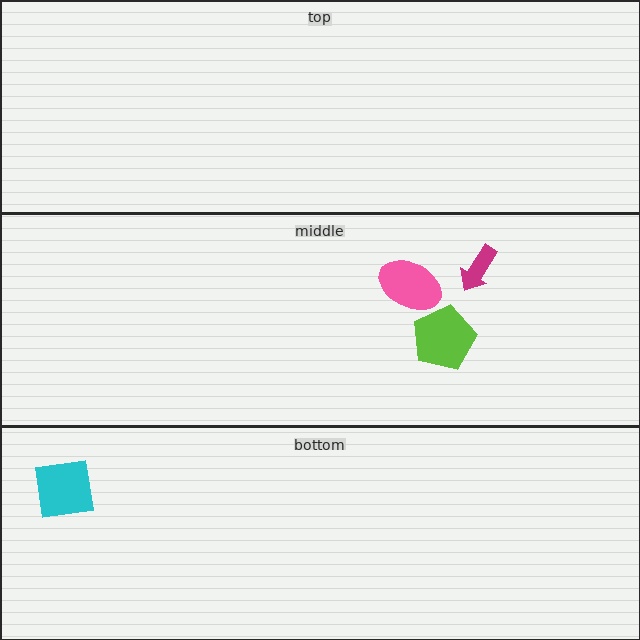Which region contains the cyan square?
The bottom region.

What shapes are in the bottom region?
The cyan square.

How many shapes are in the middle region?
3.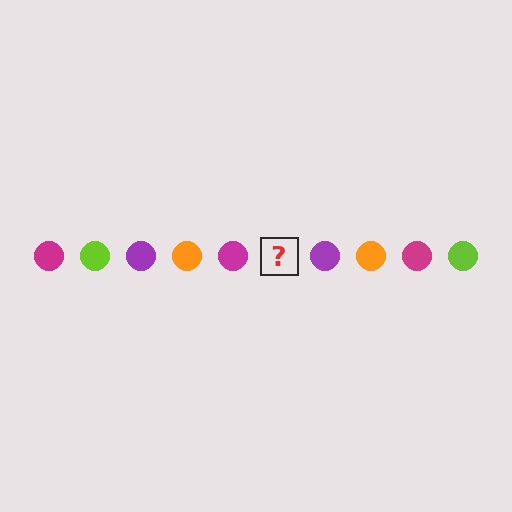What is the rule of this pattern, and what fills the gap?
The rule is that the pattern cycles through magenta, lime, purple, orange circles. The gap should be filled with a lime circle.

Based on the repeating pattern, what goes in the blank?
The blank should be a lime circle.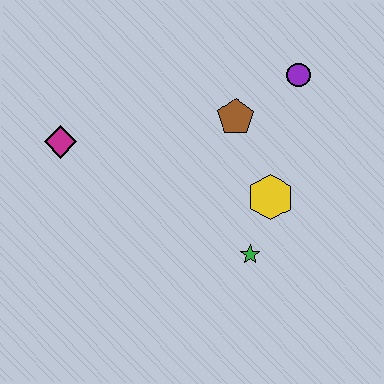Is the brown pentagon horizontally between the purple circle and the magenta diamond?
Yes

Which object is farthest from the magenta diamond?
The purple circle is farthest from the magenta diamond.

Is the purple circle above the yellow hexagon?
Yes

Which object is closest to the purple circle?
The brown pentagon is closest to the purple circle.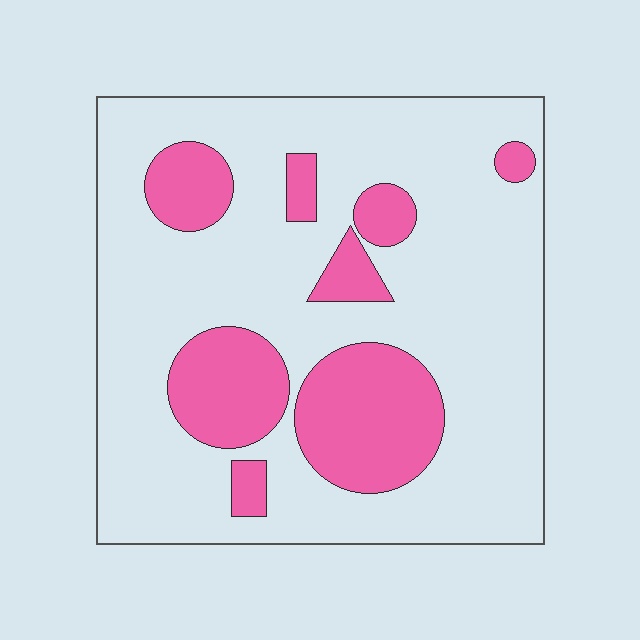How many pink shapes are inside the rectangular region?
8.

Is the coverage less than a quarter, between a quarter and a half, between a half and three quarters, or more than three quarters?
Less than a quarter.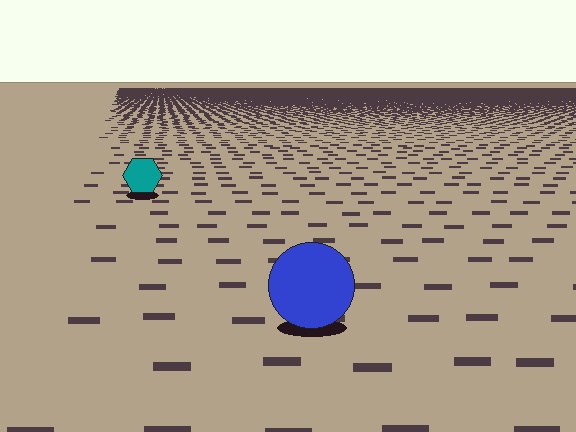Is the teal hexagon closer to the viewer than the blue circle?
No. The blue circle is closer — you can tell from the texture gradient: the ground texture is coarser near it.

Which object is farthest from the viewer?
The teal hexagon is farthest from the viewer. It appears smaller and the ground texture around it is denser.